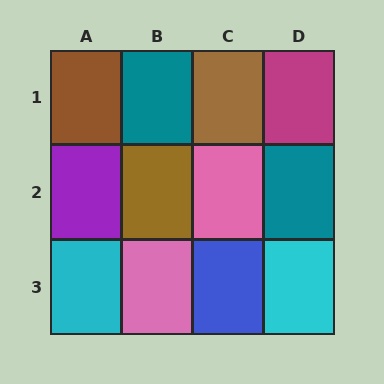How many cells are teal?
2 cells are teal.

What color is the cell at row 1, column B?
Teal.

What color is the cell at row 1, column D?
Magenta.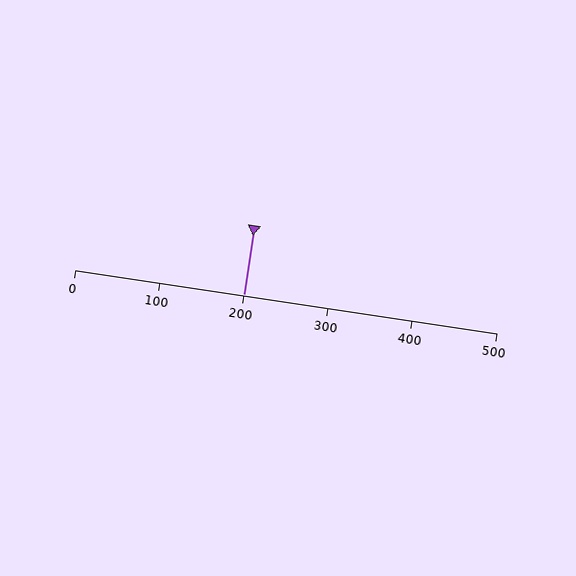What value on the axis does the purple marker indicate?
The marker indicates approximately 200.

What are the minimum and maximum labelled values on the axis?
The axis runs from 0 to 500.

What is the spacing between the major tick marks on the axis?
The major ticks are spaced 100 apart.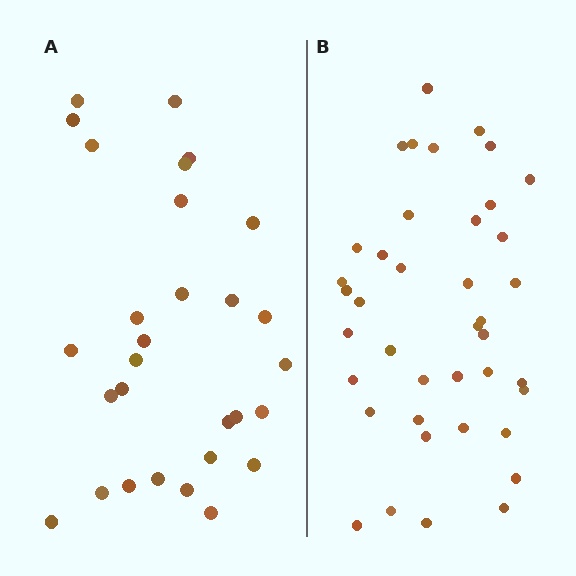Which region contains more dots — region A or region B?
Region B (the right region) has more dots.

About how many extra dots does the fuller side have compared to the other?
Region B has roughly 12 or so more dots than region A.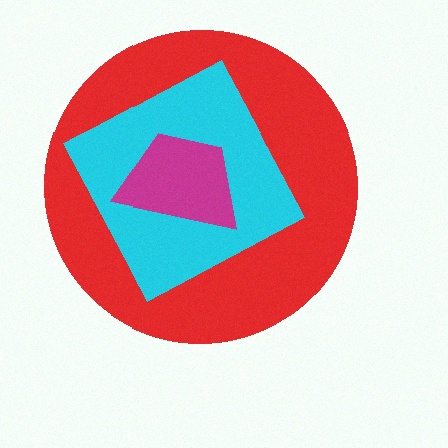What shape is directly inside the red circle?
The cyan square.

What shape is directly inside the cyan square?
The magenta trapezoid.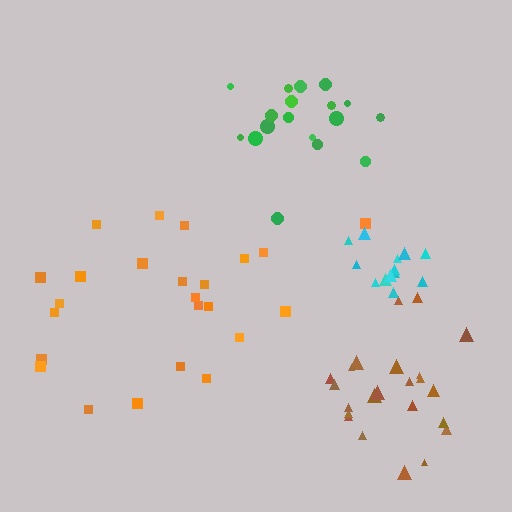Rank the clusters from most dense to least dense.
cyan, brown, green, orange.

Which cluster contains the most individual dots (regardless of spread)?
Orange (24).